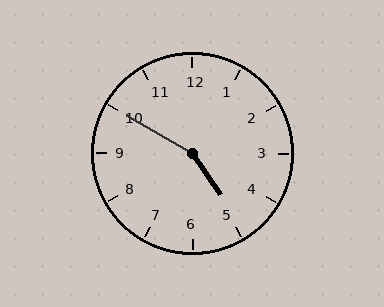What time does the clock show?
4:50.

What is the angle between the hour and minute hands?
Approximately 155 degrees.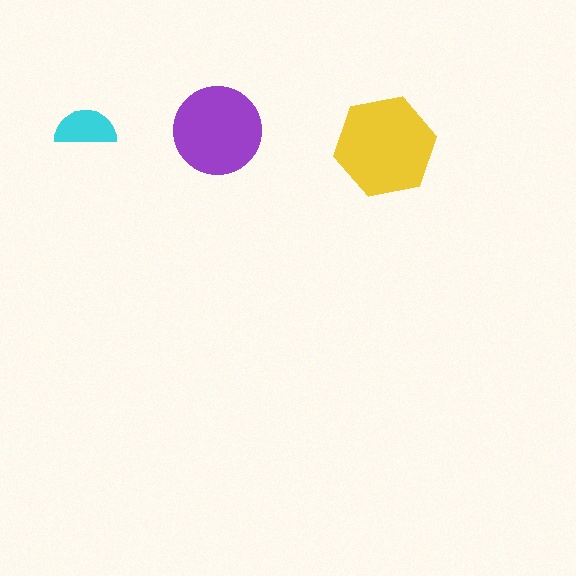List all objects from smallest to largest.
The cyan semicircle, the purple circle, the yellow hexagon.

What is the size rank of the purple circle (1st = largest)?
2nd.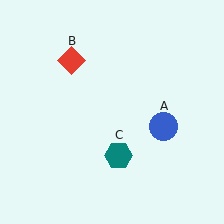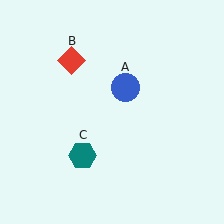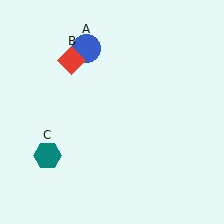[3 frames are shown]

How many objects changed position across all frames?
2 objects changed position: blue circle (object A), teal hexagon (object C).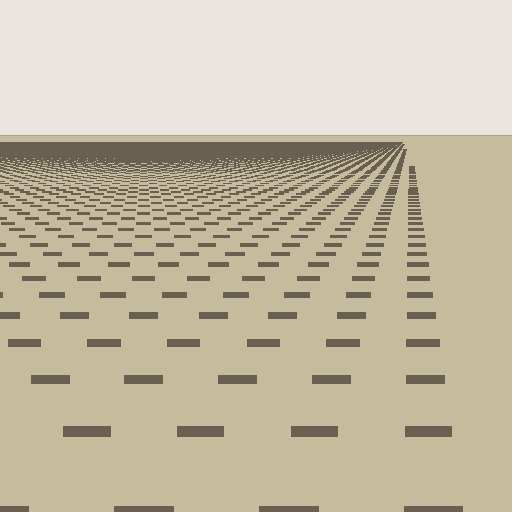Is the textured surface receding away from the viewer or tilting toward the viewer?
The surface is receding away from the viewer. Texture elements get smaller and denser toward the top.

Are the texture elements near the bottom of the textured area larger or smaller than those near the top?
Larger. Near the bottom, elements are closer to the viewer and appear at a bigger on-screen size.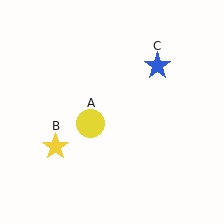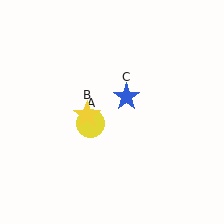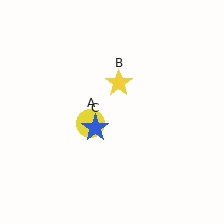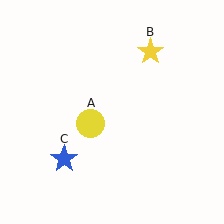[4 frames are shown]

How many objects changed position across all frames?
2 objects changed position: yellow star (object B), blue star (object C).